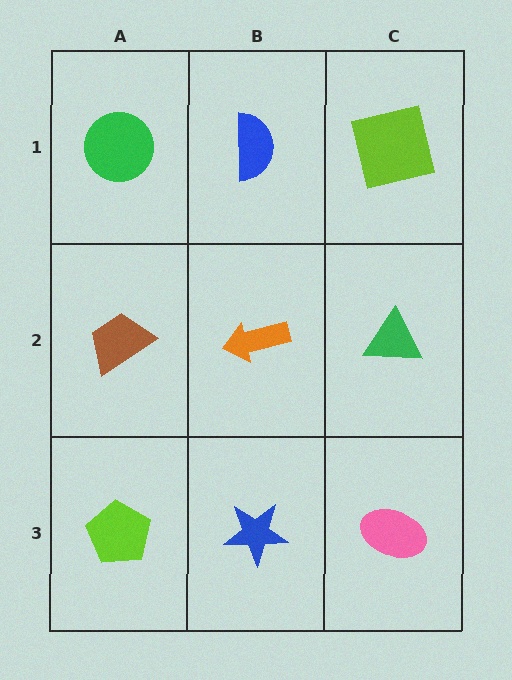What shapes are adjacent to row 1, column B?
An orange arrow (row 2, column B), a green circle (row 1, column A), a lime square (row 1, column C).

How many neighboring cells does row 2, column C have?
3.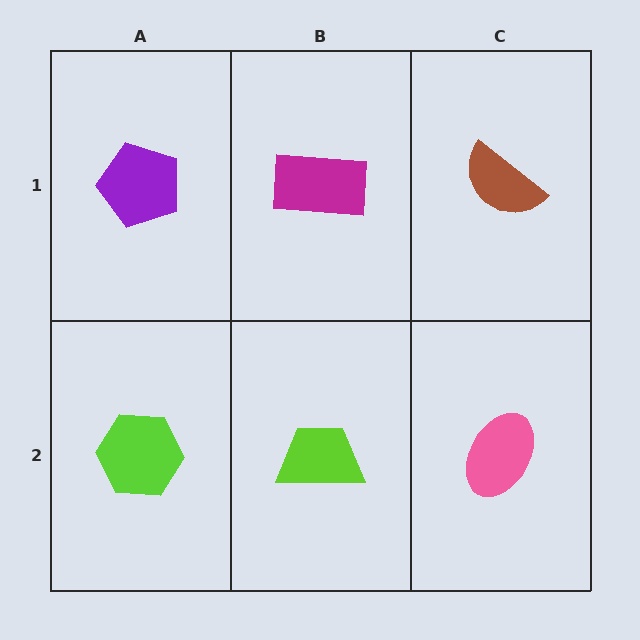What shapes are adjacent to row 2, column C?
A brown semicircle (row 1, column C), a lime trapezoid (row 2, column B).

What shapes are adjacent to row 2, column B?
A magenta rectangle (row 1, column B), a lime hexagon (row 2, column A), a pink ellipse (row 2, column C).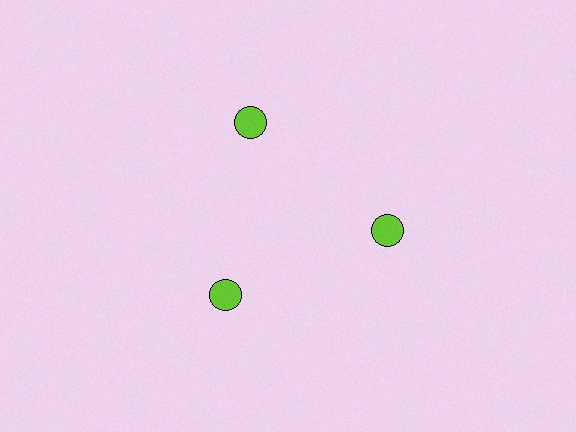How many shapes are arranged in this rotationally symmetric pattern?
There are 3 shapes, arranged in 3 groups of 1.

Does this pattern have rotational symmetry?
Yes, this pattern has 3-fold rotational symmetry. It looks the same after rotating 120 degrees around the center.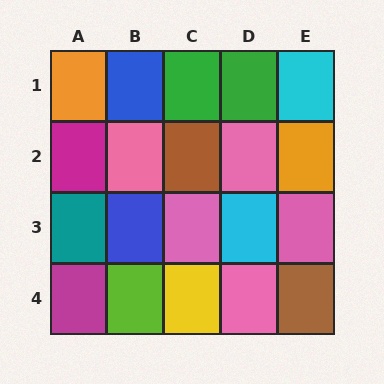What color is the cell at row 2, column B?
Pink.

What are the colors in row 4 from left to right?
Magenta, lime, yellow, pink, brown.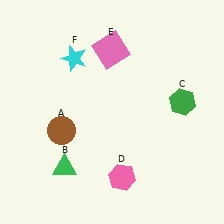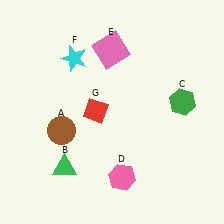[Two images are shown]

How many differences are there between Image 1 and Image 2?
There is 1 difference between the two images.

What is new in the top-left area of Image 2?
A red diamond (G) was added in the top-left area of Image 2.